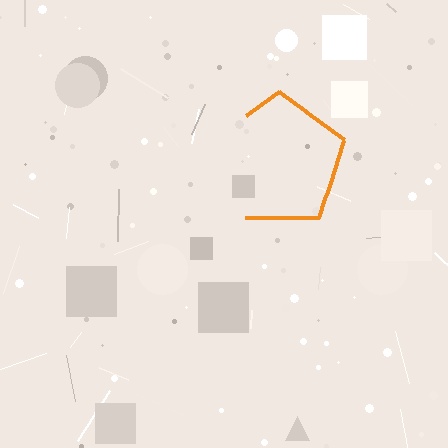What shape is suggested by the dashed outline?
The dashed outline suggests a pentagon.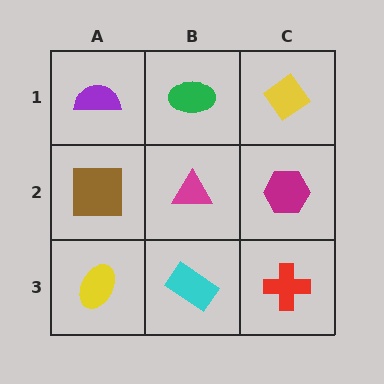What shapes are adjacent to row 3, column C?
A magenta hexagon (row 2, column C), a cyan rectangle (row 3, column B).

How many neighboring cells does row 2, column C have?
3.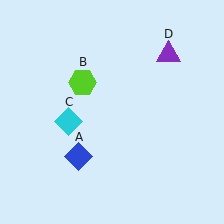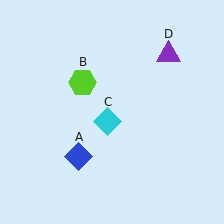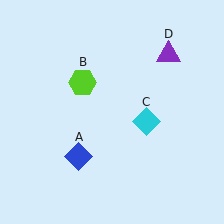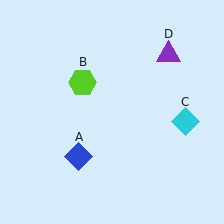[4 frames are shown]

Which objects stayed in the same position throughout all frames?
Blue diamond (object A) and lime hexagon (object B) and purple triangle (object D) remained stationary.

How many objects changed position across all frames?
1 object changed position: cyan diamond (object C).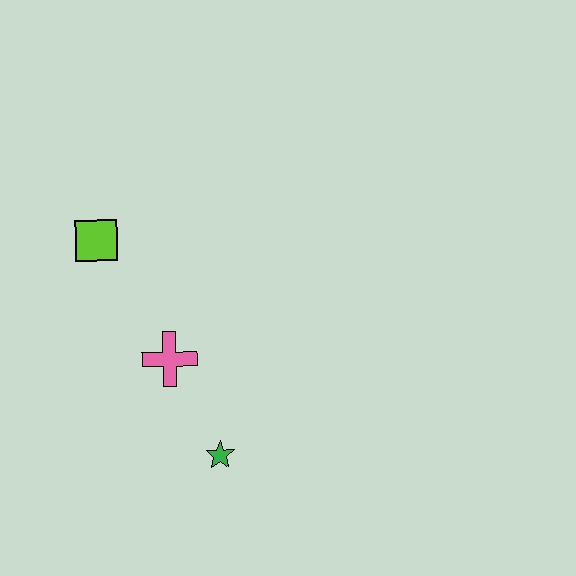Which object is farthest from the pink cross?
The lime square is farthest from the pink cross.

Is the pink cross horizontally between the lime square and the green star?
Yes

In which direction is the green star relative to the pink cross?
The green star is below the pink cross.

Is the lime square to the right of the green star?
No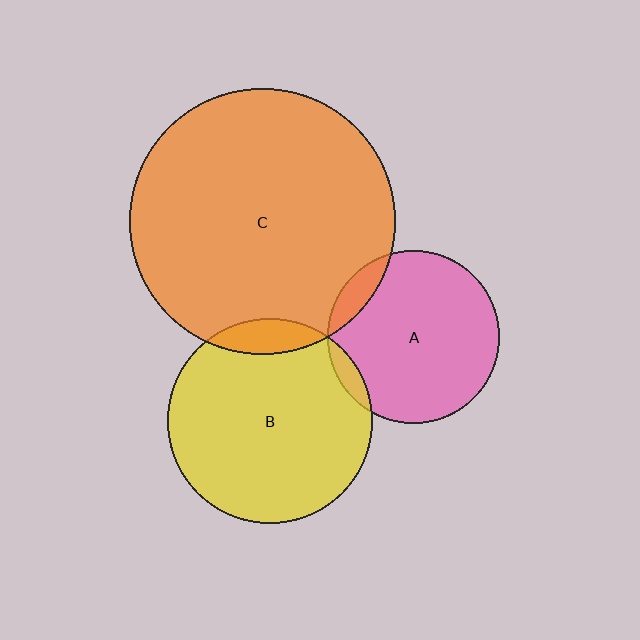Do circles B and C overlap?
Yes.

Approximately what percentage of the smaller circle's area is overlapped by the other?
Approximately 10%.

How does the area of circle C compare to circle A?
Approximately 2.4 times.